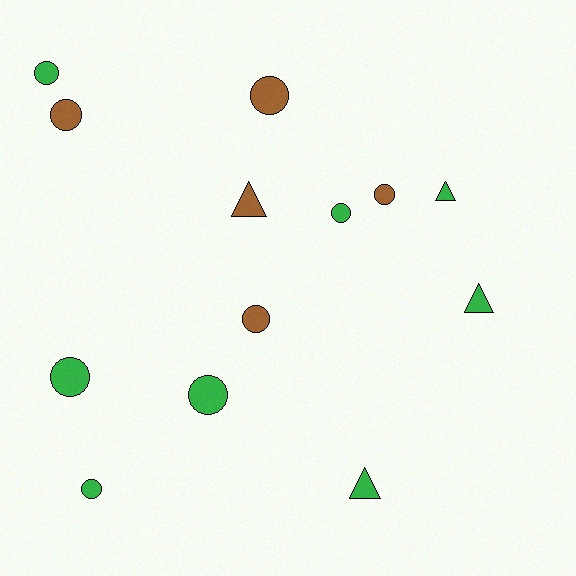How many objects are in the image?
There are 13 objects.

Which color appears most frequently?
Green, with 8 objects.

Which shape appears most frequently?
Circle, with 9 objects.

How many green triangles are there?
There are 3 green triangles.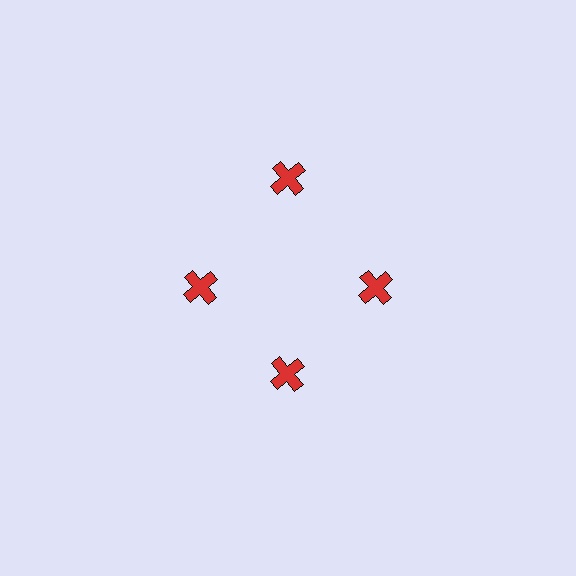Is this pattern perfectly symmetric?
No. The 4 red crosses are arranged in a ring, but one element near the 12 o'clock position is pushed outward from the center, breaking the 4-fold rotational symmetry.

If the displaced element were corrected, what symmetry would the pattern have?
It would have 4-fold rotational symmetry — the pattern would map onto itself every 90 degrees.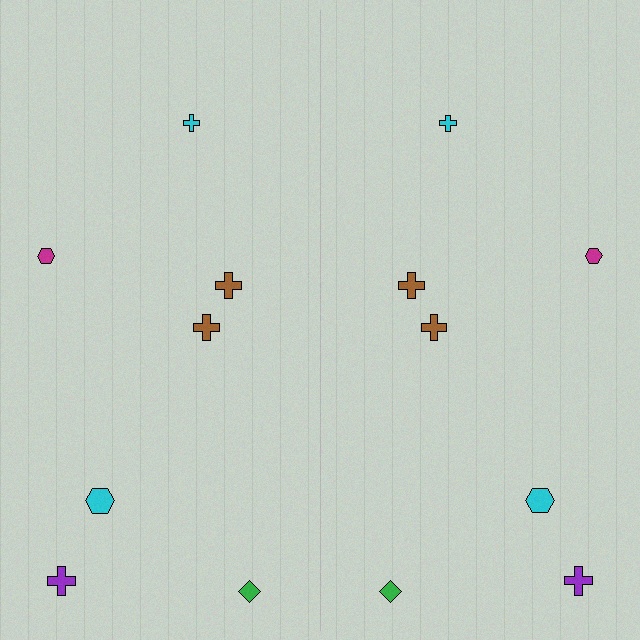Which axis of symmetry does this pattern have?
The pattern has a vertical axis of symmetry running through the center of the image.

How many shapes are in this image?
There are 14 shapes in this image.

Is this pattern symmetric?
Yes, this pattern has bilateral (reflection) symmetry.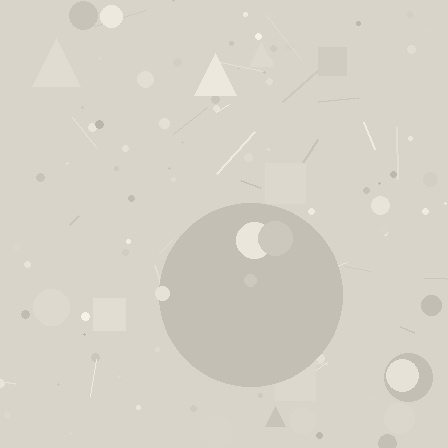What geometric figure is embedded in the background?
A circle is embedded in the background.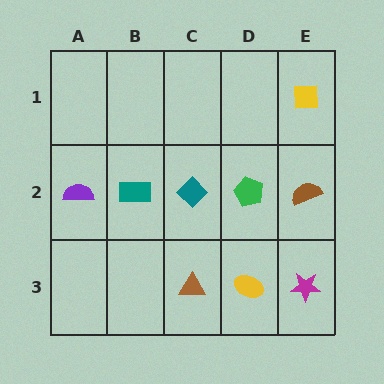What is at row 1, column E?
A yellow square.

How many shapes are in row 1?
1 shape.